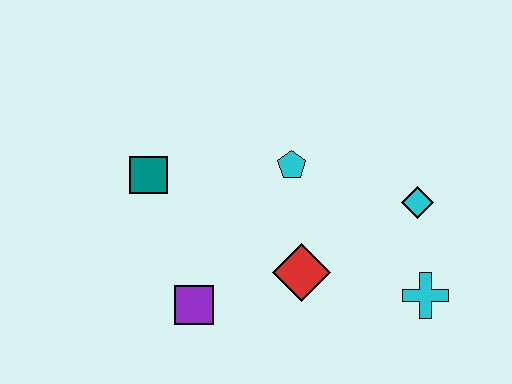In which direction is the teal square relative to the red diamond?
The teal square is to the left of the red diamond.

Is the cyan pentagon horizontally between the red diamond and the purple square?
Yes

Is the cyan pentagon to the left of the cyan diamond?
Yes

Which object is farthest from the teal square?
The cyan cross is farthest from the teal square.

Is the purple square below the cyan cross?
Yes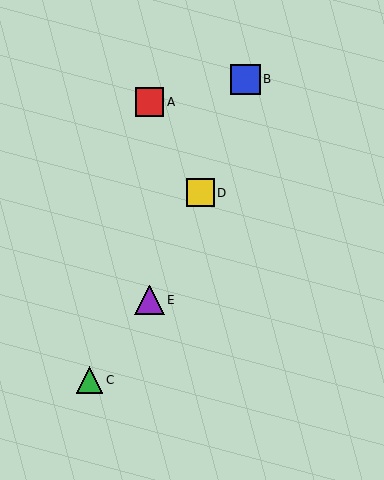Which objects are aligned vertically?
Objects A, E are aligned vertically.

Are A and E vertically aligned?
Yes, both are at x≈149.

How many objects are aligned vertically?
2 objects (A, E) are aligned vertically.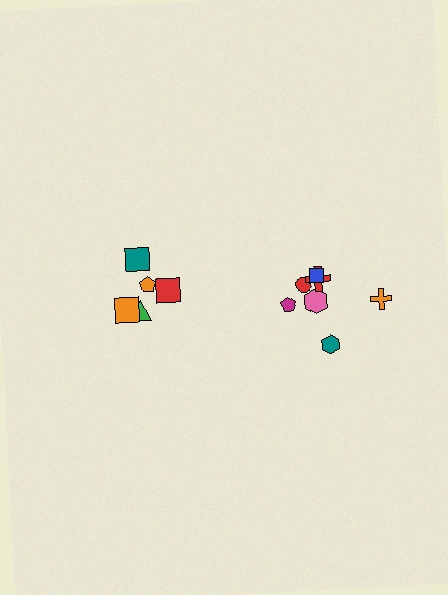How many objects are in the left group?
There are 5 objects.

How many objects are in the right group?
There are 7 objects.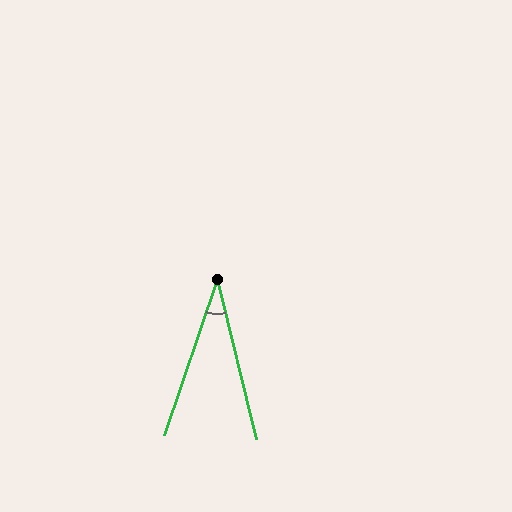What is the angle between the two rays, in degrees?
Approximately 32 degrees.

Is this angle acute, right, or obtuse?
It is acute.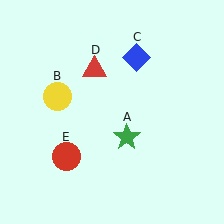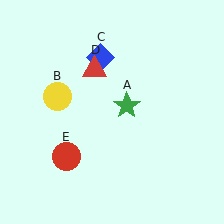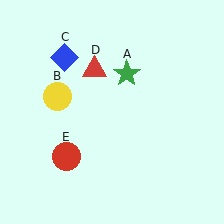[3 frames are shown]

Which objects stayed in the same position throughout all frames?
Yellow circle (object B) and red triangle (object D) and red circle (object E) remained stationary.